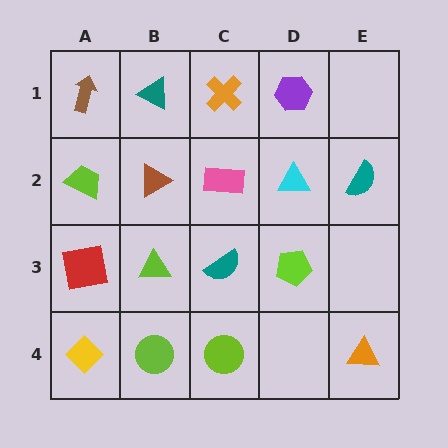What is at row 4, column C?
A lime circle.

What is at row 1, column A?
A brown arrow.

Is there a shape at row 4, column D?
No, that cell is empty.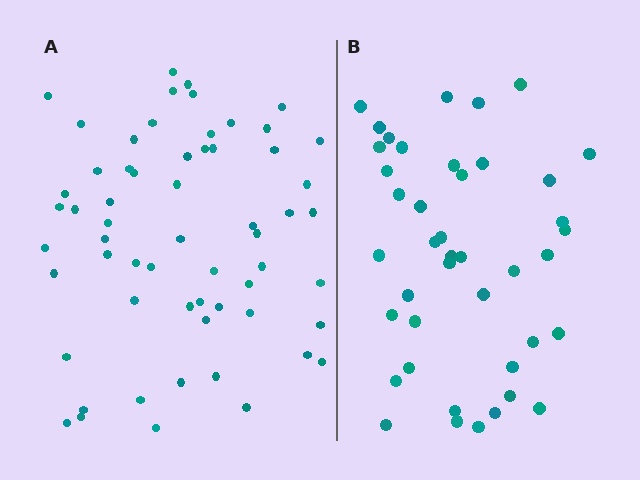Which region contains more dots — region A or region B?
Region A (the left region) has more dots.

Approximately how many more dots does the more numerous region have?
Region A has approximately 20 more dots than region B.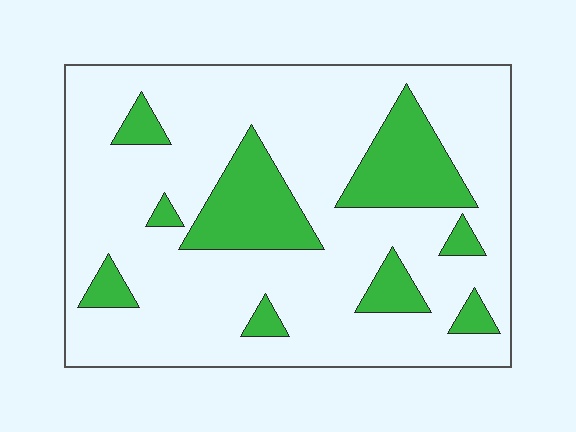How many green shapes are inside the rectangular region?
9.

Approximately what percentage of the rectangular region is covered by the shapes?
Approximately 20%.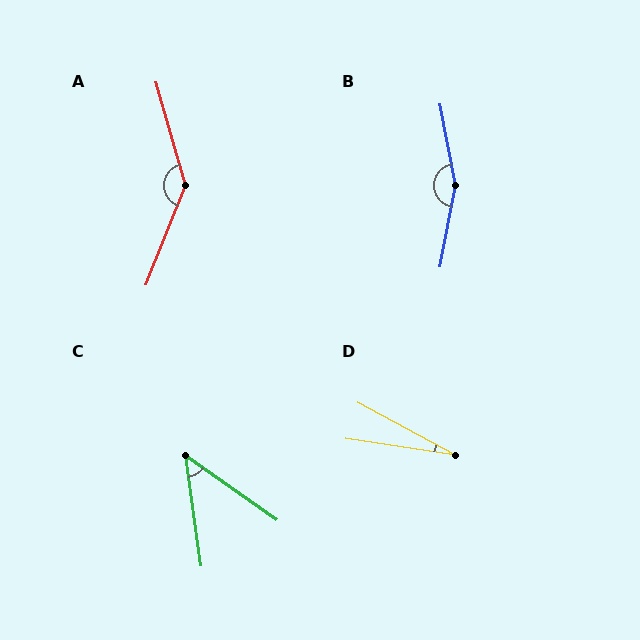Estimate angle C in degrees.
Approximately 47 degrees.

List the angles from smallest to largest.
D (20°), C (47°), A (143°), B (159°).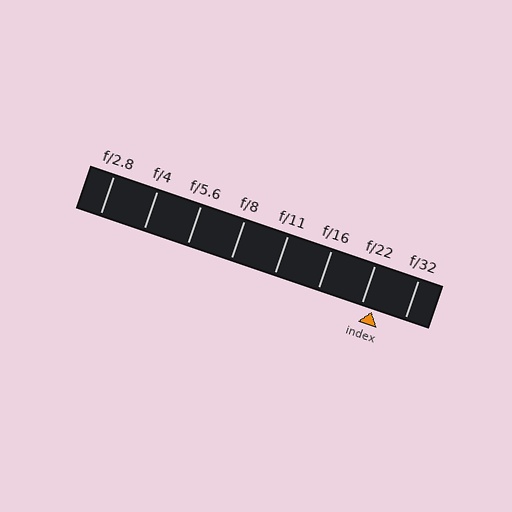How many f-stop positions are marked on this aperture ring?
There are 8 f-stop positions marked.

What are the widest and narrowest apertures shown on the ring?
The widest aperture shown is f/2.8 and the narrowest is f/32.